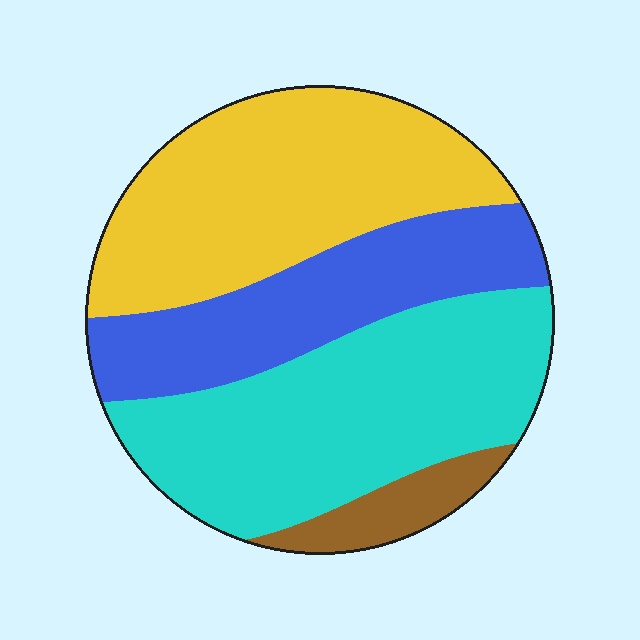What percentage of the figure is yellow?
Yellow covers around 35% of the figure.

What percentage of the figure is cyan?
Cyan covers about 35% of the figure.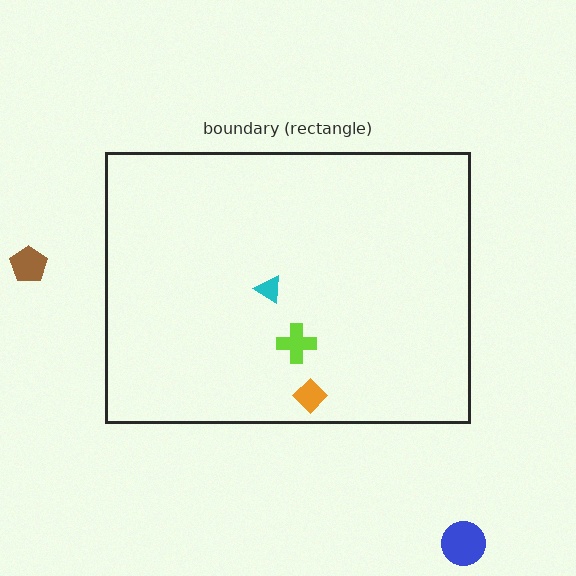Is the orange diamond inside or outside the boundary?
Inside.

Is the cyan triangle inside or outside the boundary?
Inside.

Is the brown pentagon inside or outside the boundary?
Outside.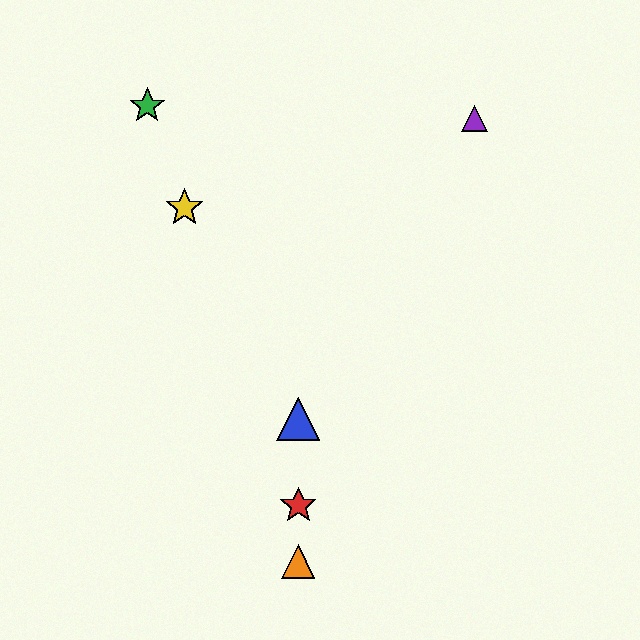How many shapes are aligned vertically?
3 shapes (the red star, the blue triangle, the orange triangle) are aligned vertically.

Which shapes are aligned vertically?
The red star, the blue triangle, the orange triangle are aligned vertically.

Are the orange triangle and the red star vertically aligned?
Yes, both are at x≈298.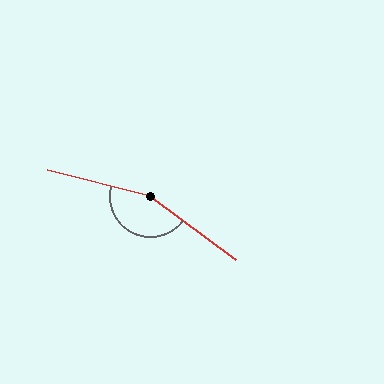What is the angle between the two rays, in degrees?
Approximately 157 degrees.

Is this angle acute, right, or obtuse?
It is obtuse.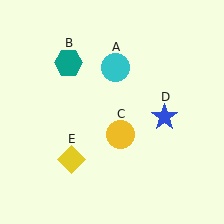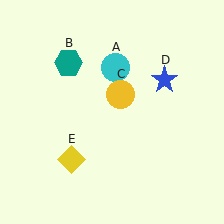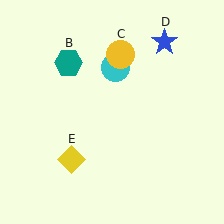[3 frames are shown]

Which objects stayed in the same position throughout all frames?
Cyan circle (object A) and teal hexagon (object B) and yellow diamond (object E) remained stationary.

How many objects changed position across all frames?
2 objects changed position: yellow circle (object C), blue star (object D).